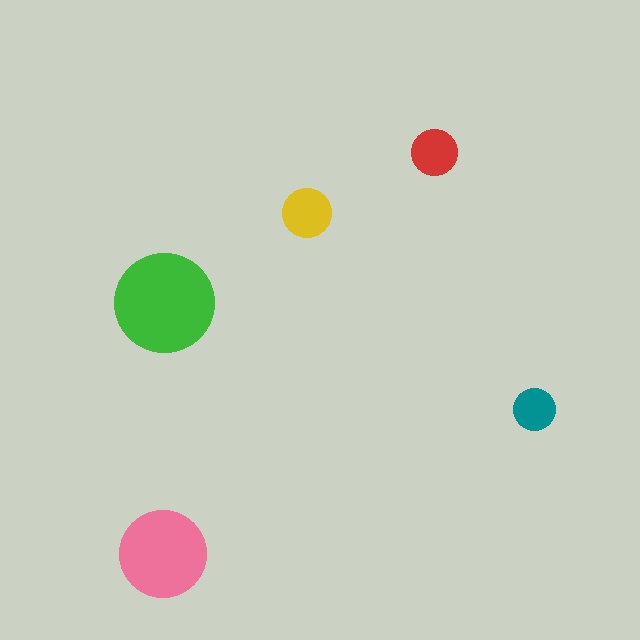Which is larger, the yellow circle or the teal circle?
The yellow one.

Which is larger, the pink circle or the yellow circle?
The pink one.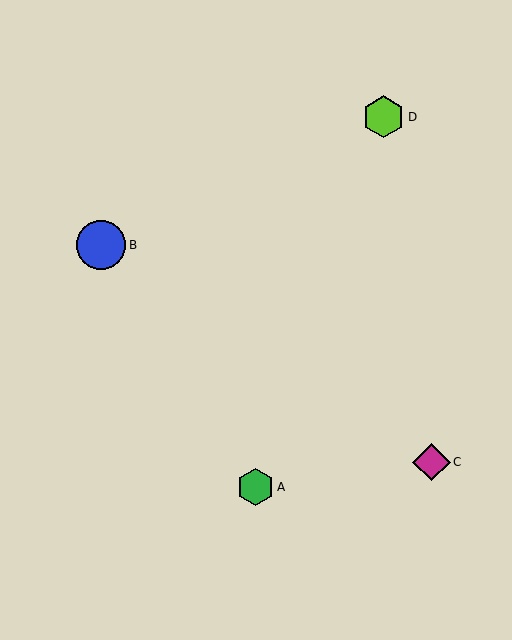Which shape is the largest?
The blue circle (labeled B) is the largest.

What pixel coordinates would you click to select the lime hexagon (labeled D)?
Click at (384, 117) to select the lime hexagon D.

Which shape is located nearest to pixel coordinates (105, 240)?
The blue circle (labeled B) at (101, 245) is nearest to that location.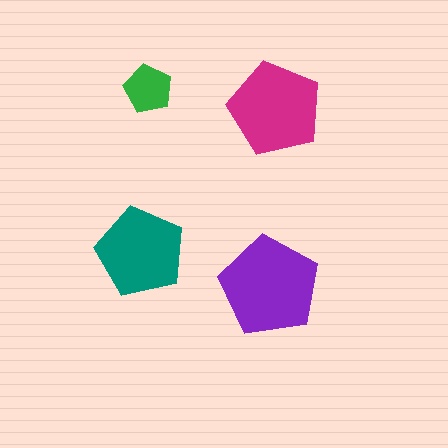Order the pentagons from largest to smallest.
the purple one, the magenta one, the teal one, the green one.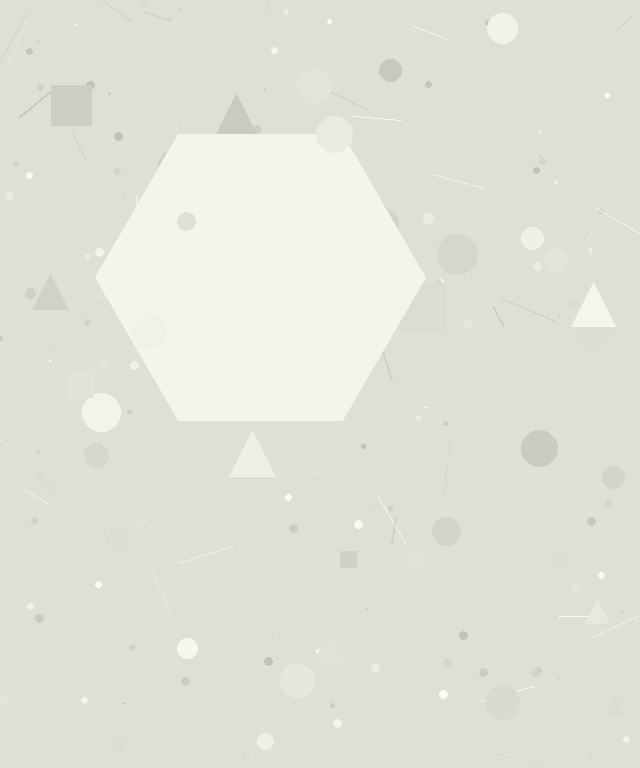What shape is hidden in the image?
A hexagon is hidden in the image.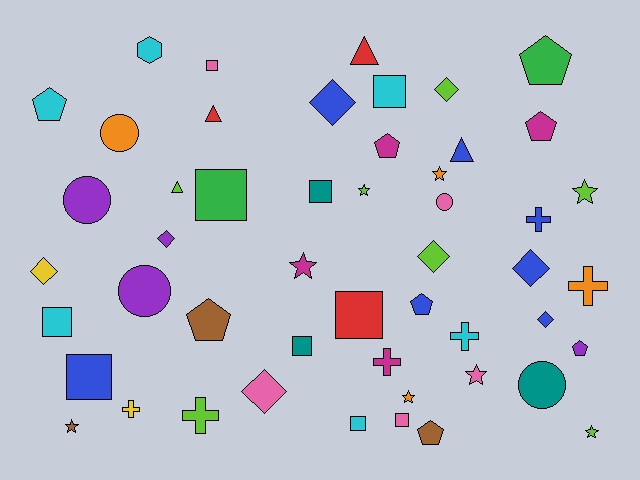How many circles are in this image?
There are 5 circles.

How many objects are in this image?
There are 50 objects.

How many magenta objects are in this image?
There are 4 magenta objects.